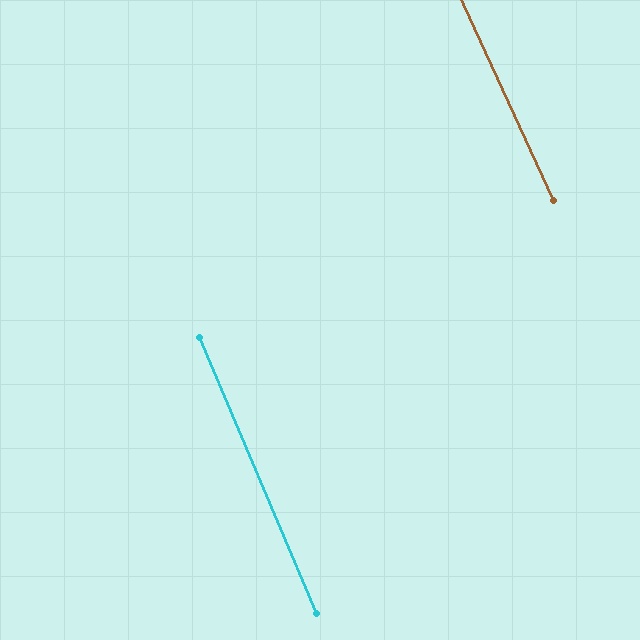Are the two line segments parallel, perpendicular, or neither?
Parallel — their directions differ by only 1.6°.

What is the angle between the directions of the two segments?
Approximately 2 degrees.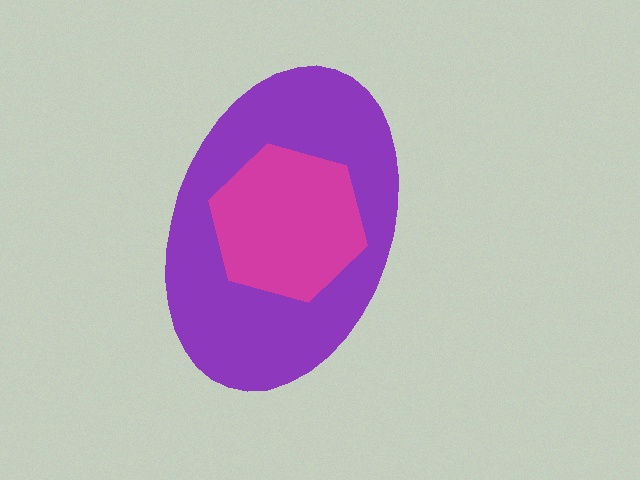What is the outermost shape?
The purple ellipse.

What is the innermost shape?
The magenta hexagon.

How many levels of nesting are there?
2.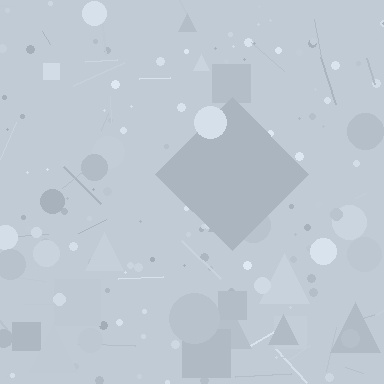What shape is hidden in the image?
A diamond is hidden in the image.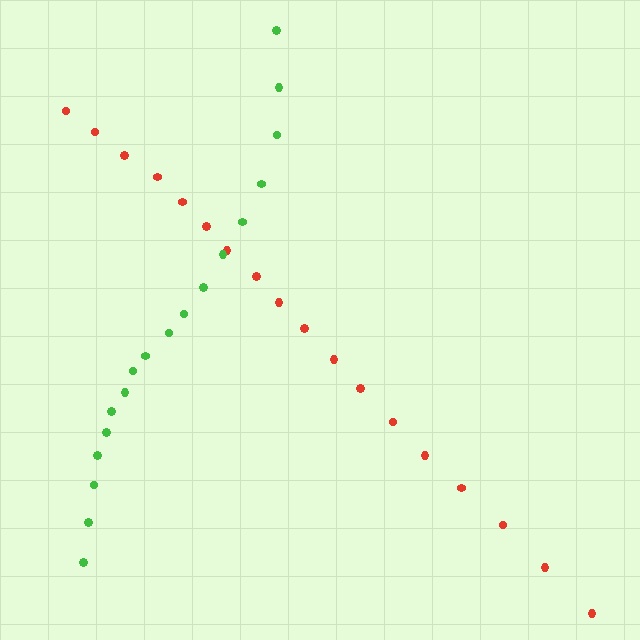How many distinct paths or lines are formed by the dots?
There are 2 distinct paths.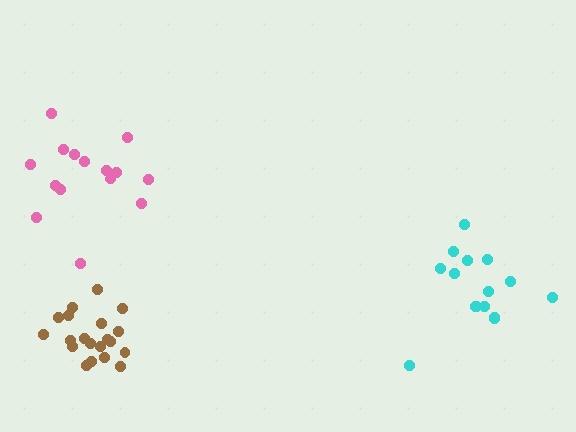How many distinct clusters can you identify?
There are 3 distinct clusters.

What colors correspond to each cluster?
The clusters are colored: brown, cyan, pink.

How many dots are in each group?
Group 1: 20 dots, Group 2: 15 dots, Group 3: 15 dots (50 total).